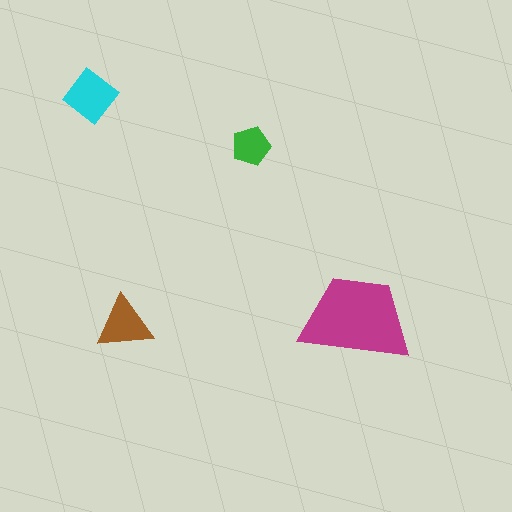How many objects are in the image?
There are 4 objects in the image.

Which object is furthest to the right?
The magenta trapezoid is rightmost.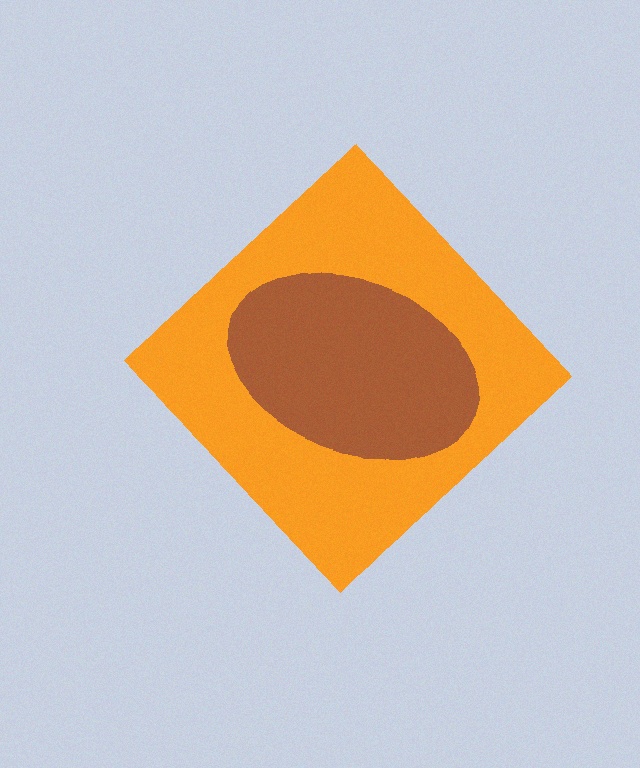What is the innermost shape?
The brown ellipse.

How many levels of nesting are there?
2.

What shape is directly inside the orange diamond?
The brown ellipse.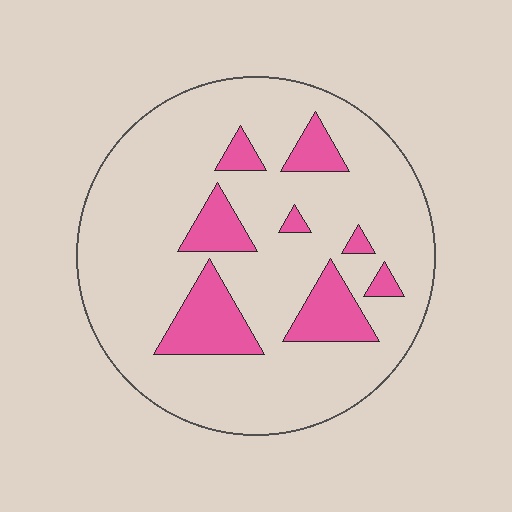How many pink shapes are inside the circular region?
8.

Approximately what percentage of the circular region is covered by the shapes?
Approximately 15%.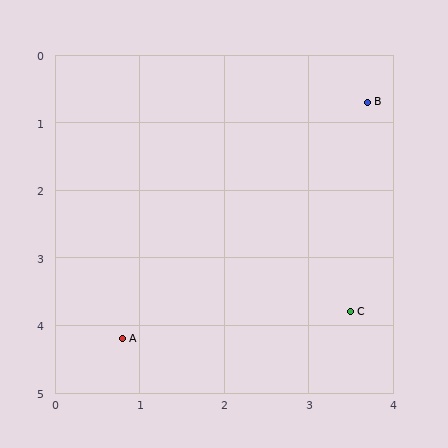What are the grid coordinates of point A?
Point A is at approximately (0.8, 4.2).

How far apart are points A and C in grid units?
Points A and C are about 2.7 grid units apart.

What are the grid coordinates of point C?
Point C is at approximately (3.5, 3.8).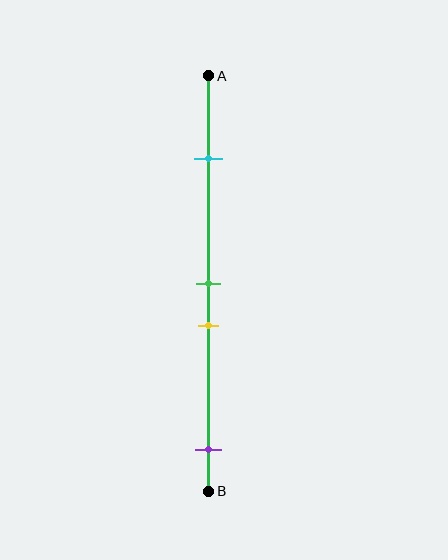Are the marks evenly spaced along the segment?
No, the marks are not evenly spaced.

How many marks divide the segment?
There are 4 marks dividing the segment.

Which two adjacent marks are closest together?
The green and yellow marks are the closest adjacent pair.